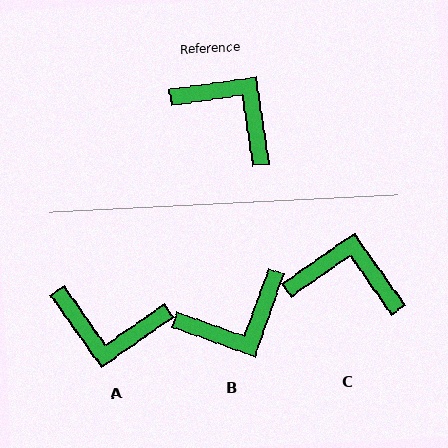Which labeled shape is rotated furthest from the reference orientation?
A, about 153 degrees away.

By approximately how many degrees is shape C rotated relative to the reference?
Approximately 27 degrees counter-clockwise.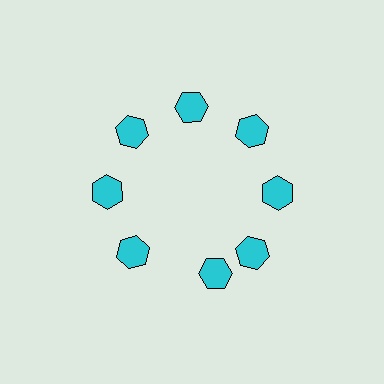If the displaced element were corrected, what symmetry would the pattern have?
It would have 8-fold rotational symmetry — the pattern would map onto itself every 45 degrees.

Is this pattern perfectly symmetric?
No. The 8 cyan hexagons are arranged in a ring, but one element near the 6 o'clock position is rotated out of alignment along the ring, breaking the 8-fold rotational symmetry.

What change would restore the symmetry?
The symmetry would be restored by rotating it back into even spacing with its neighbors so that all 8 hexagons sit at equal angles and equal distance from the center.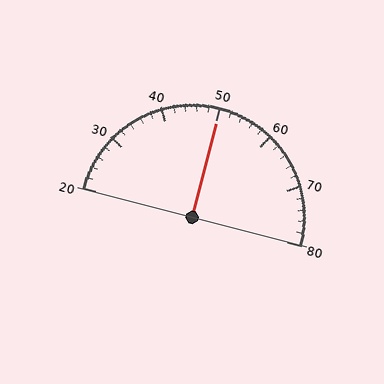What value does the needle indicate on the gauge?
The needle indicates approximately 50.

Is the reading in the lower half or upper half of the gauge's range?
The reading is in the upper half of the range (20 to 80).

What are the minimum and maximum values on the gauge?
The gauge ranges from 20 to 80.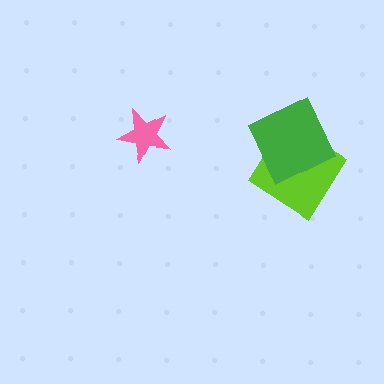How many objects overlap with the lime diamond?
1 object overlaps with the lime diamond.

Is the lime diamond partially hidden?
Yes, it is partially covered by another shape.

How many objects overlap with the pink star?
0 objects overlap with the pink star.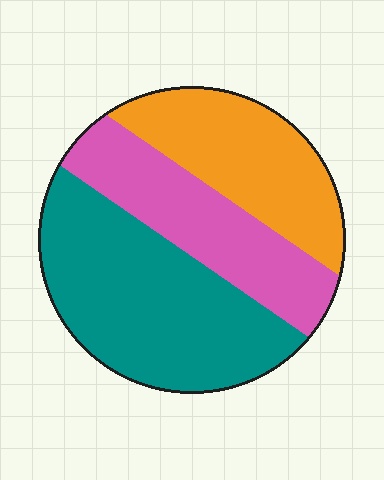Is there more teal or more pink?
Teal.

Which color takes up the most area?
Teal, at roughly 45%.